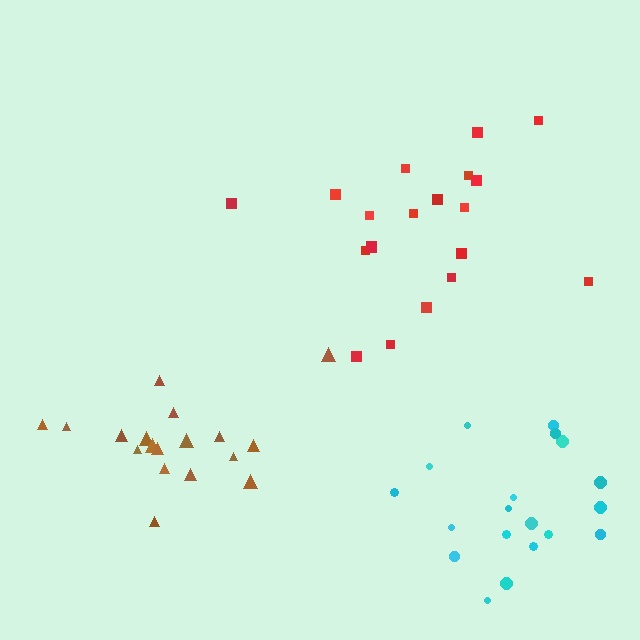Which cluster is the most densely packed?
Cyan.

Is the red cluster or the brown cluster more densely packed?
Brown.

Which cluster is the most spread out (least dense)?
Red.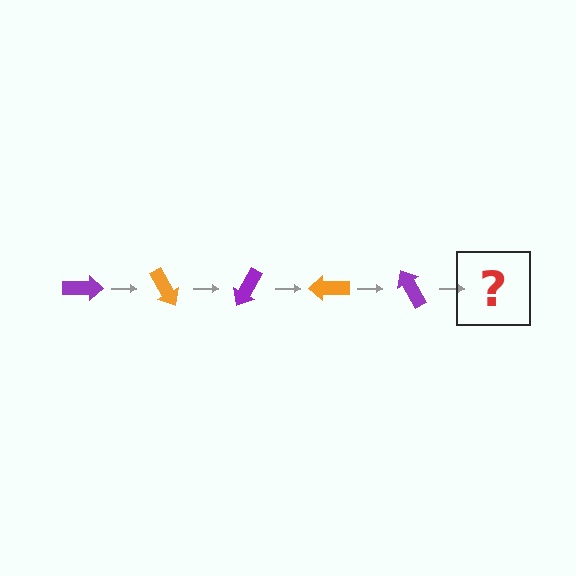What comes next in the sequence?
The next element should be an orange arrow, rotated 300 degrees from the start.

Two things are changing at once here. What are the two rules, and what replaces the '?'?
The two rules are that it rotates 60 degrees each step and the color cycles through purple and orange. The '?' should be an orange arrow, rotated 300 degrees from the start.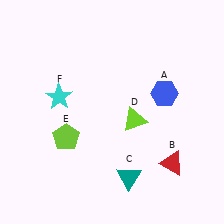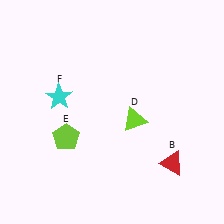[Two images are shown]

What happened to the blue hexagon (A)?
The blue hexagon (A) was removed in Image 2. It was in the top-right area of Image 1.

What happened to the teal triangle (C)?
The teal triangle (C) was removed in Image 2. It was in the bottom-right area of Image 1.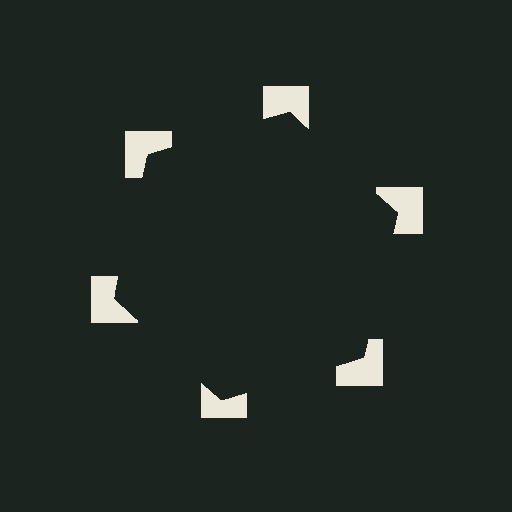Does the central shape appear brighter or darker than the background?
It typically appears slightly darker than the background, even though no actual brightness change is drawn.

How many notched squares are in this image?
There are 6 — one at each vertex of the illusory hexagon.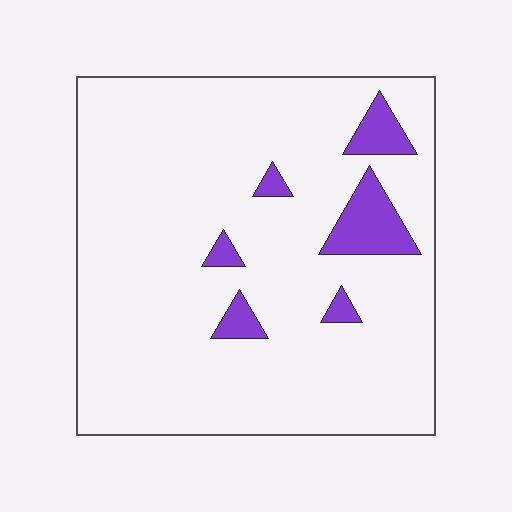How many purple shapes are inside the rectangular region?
6.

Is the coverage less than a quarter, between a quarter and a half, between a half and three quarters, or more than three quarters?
Less than a quarter.